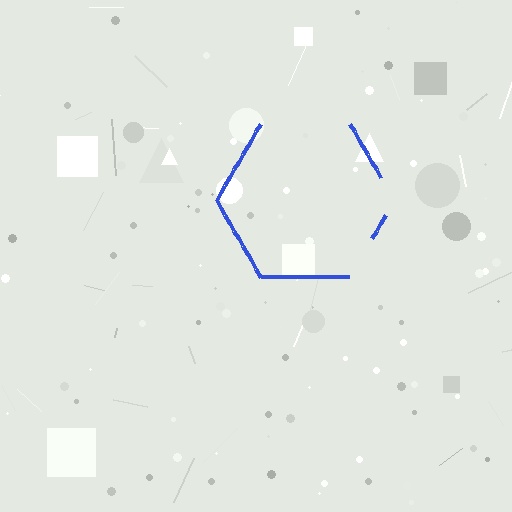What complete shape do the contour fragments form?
The contour fragments form a hexagon.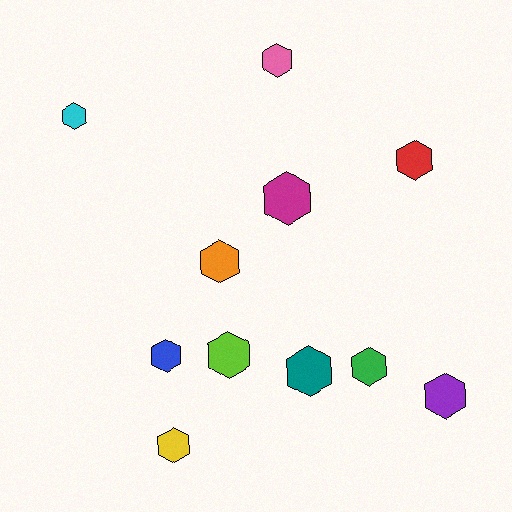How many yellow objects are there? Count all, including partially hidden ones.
There is 1 yellow object.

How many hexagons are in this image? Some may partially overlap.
There are 11 hexagons.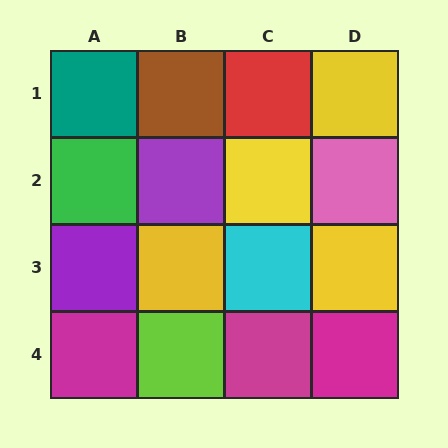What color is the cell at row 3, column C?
Cyan.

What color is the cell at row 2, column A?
Green.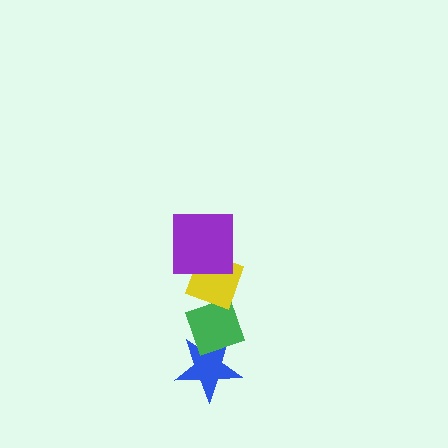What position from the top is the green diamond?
The green diamond is 3rd from the top.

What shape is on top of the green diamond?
The yellow diamond is on top of the green diamond.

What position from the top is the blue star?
The blue star is 4th from the top.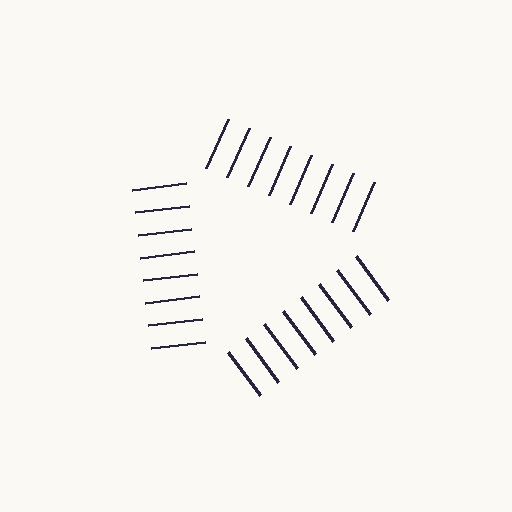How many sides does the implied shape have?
3 sides — the line-ends trace a triangle.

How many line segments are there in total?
24 — 8 along each of the 3 edges.